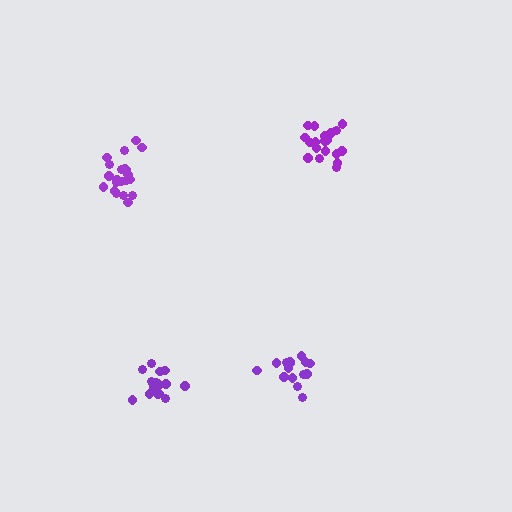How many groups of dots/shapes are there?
There are 4 groups.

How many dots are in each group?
Group 1: 17 dots, Group 2: 15 dots, Group 3: 21 dots, Group 4: 19 dots (72 total).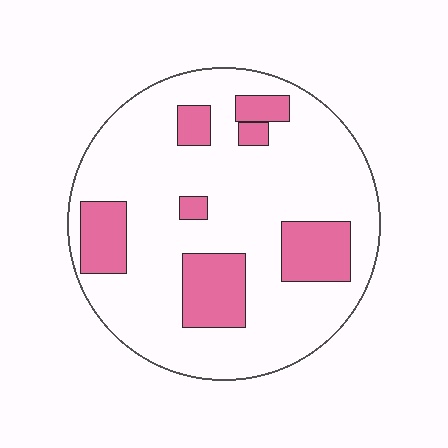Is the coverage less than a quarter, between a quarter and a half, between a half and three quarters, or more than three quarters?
Less than a quarter.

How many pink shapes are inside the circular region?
7.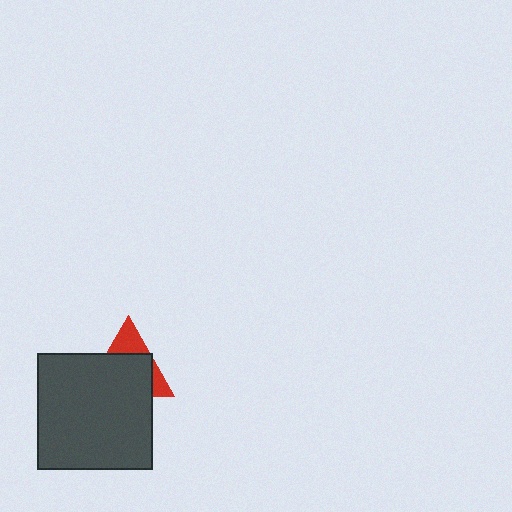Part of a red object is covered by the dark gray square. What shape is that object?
It is a triangle.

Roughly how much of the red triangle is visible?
A small part of it is visible (roughly 33%).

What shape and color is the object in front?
The object in front is a dark gray square.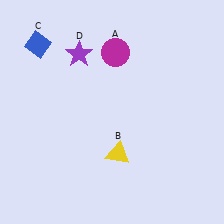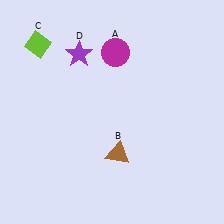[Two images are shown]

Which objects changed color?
B changed from yellow to brown. C changed from blue to lime.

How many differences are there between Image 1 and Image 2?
There are 2 differences between the two images.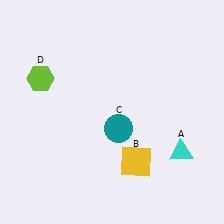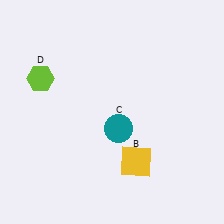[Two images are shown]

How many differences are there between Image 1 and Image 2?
There is 1 difference between the two images.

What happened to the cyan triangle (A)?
The cyan triangle (A) was removed in Image 2. It was in the bottom-right area of Image 1.